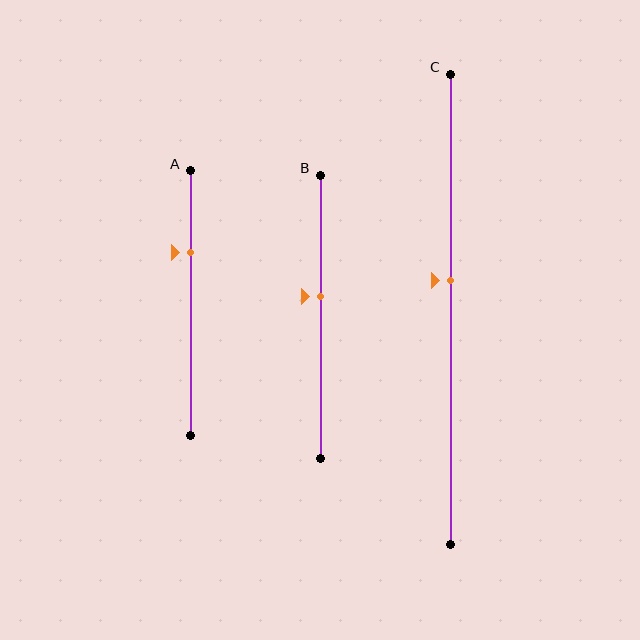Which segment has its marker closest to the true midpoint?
Segment C has its marker closest to the true midpoint.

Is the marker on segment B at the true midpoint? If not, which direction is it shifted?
No, the marker on segment B is shifted upward by about 7% of the segment length.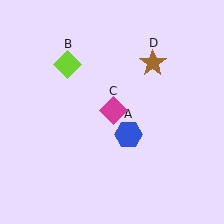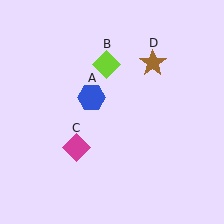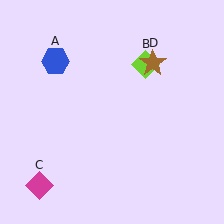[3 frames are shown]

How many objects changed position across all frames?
3 objects changed position: blue hexagon (object A), lime diamond (object B), magenta diamond (object C).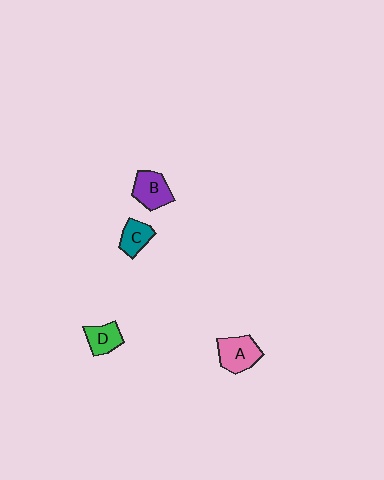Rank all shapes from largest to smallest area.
From largest to smallest: A (pink), B (purple), D (green), C (teal).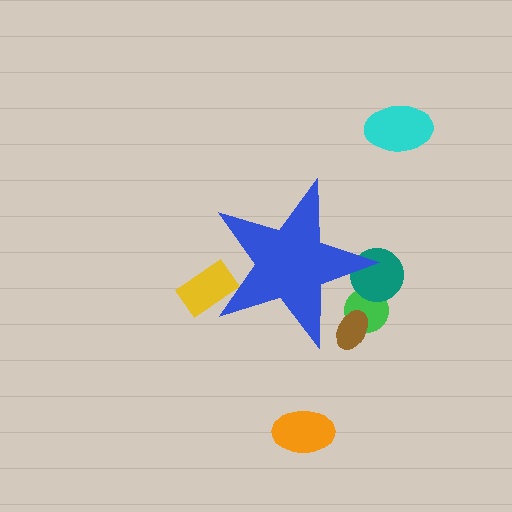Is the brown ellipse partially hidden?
Yes, the brown ellipse is partially hidden behind the blue star.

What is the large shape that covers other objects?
A blue star.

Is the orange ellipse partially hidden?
No, the orange ellipse is fully visible.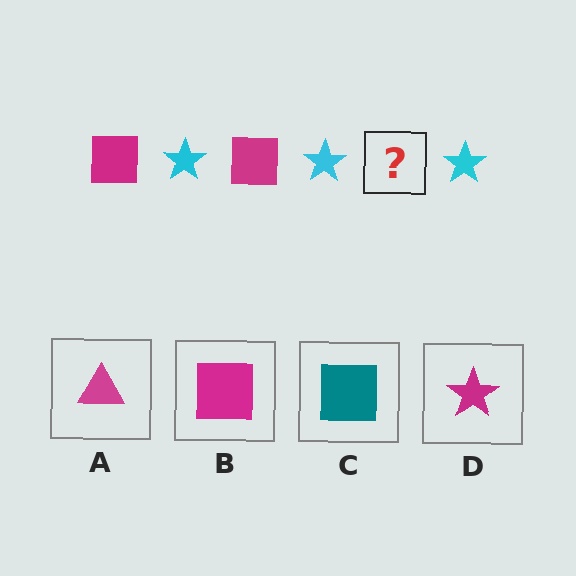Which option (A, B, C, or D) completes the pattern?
B.